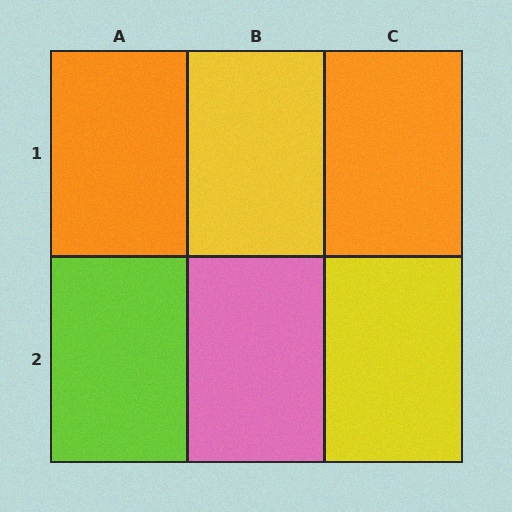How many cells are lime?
1 cell is lime.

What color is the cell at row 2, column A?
Lime.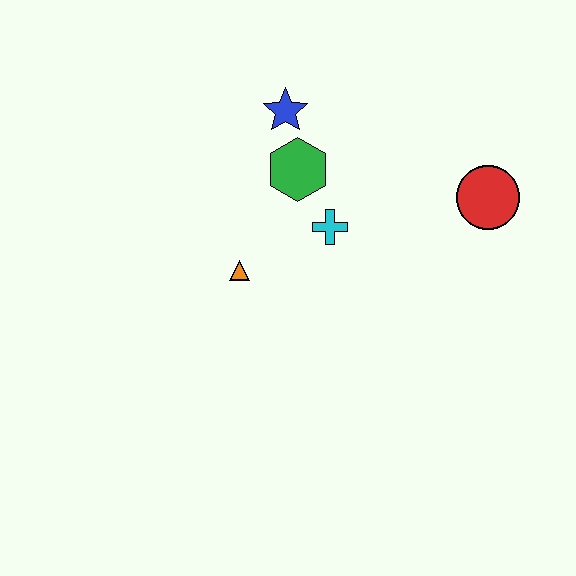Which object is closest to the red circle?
The cyan cross is closest to the red circle.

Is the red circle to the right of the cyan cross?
Yes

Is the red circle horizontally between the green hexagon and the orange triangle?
No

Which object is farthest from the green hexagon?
The red circle is farthest from the green hexagon.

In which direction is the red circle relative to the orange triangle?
The red circle is to the right of the orange triangle.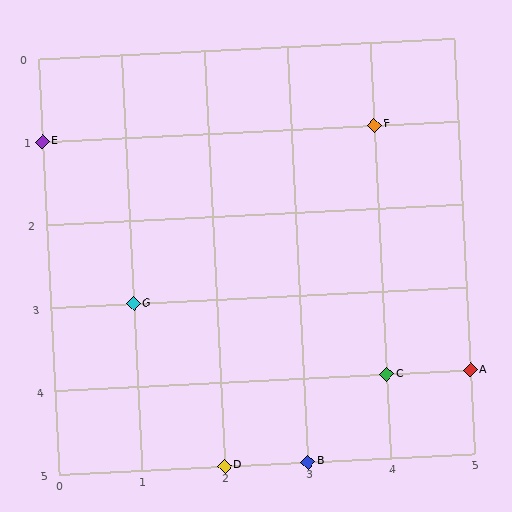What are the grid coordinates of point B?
Point B is at grid coordinates (3, 5).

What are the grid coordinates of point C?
Point C is at grid coordinates (4, 4).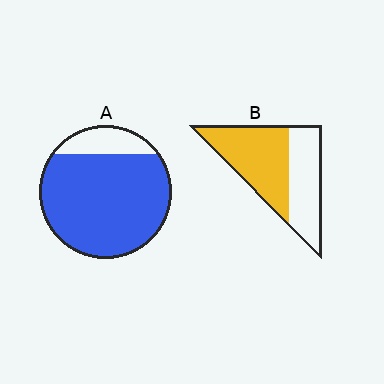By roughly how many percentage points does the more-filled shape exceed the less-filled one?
By roughly 25 percentage points (A over B).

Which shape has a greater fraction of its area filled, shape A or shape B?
Shape A.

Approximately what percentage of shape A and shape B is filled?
A is approximately 85% and B is approximately 55%.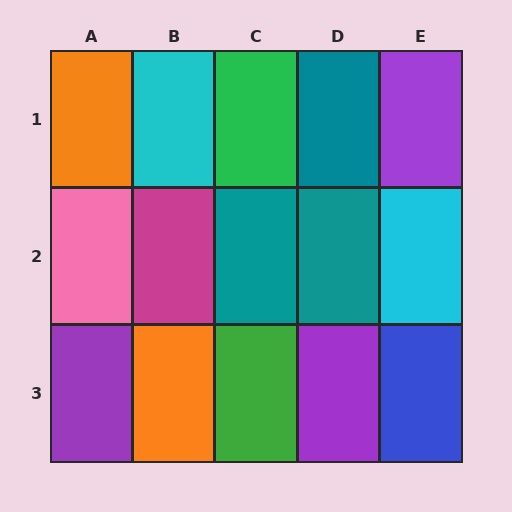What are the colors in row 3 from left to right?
Purple, orange, green, purple, blue.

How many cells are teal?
3 cells are teal.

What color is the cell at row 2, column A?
Pink.